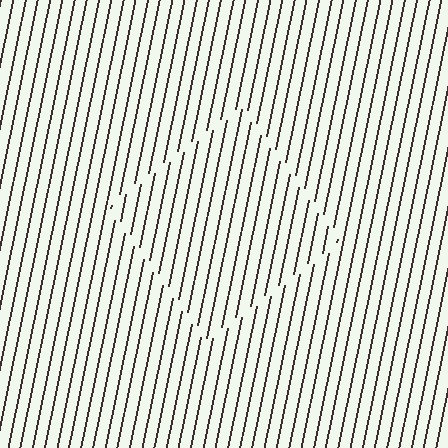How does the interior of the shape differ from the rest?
The interior of the shape contains the same grating, shifted by half a period — the contour is defined by the phase discontinuity where line-ends from the inner and outer gratings abut.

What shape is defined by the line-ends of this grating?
An illusory square. The interior of the shape contains the same grating, shifted by half a period — the contour is defined by the phase discontinuity where line-ends from the inner and outer gratings abut.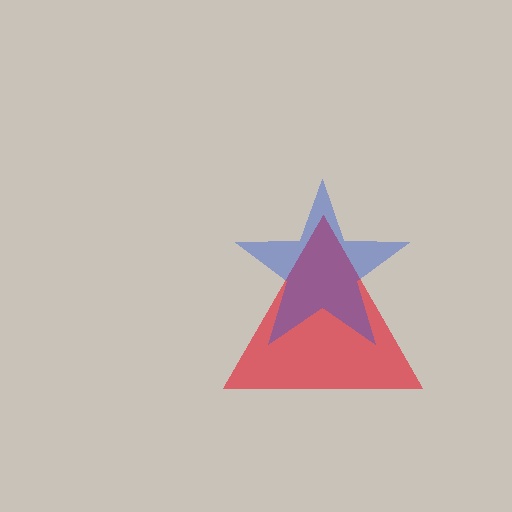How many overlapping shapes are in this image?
There are 2 overlapping shapes in the image.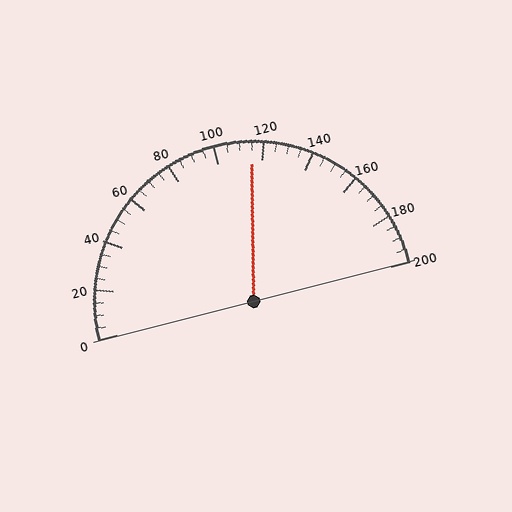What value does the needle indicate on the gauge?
The needle indicates approximately 115.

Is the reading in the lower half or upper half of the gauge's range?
The reading is in the upper half of the range (0 to 200).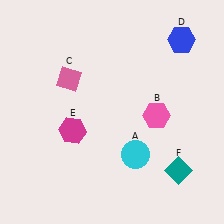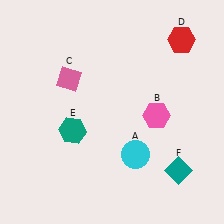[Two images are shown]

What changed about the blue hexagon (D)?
In Image 1, D is blue. In Image 2, it changed to red.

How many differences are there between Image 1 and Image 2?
There are 2 differences between the two images.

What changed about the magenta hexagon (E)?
In Image 1, E is magenta. In Image 2, it changed to teal.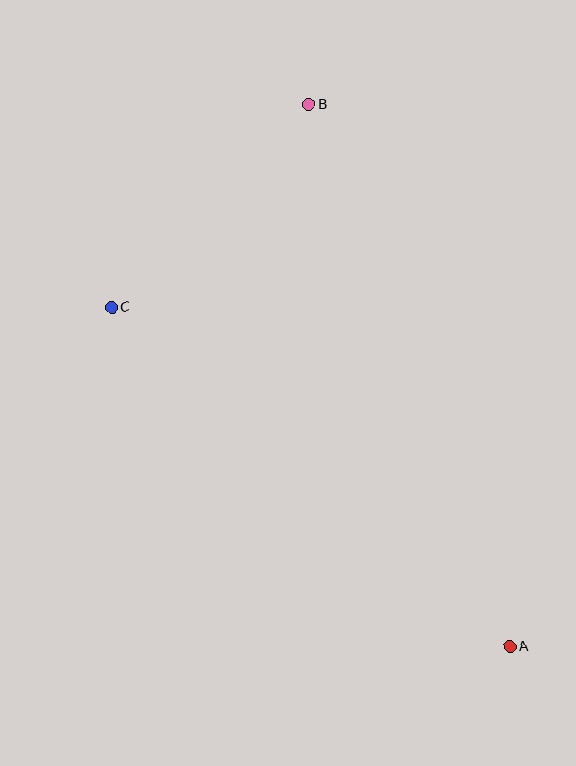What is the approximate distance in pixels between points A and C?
The distance between A and C is approximately 523 pixels.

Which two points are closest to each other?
Points B and C are closest to each other.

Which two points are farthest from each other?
Points A and B are farthest from each other.